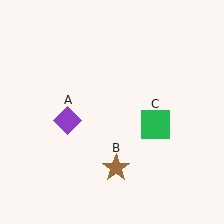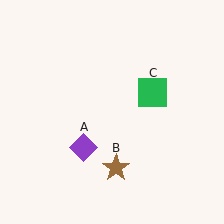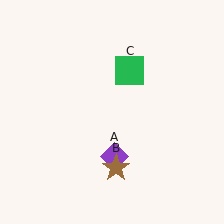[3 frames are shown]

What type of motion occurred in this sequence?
The purple diamond (object A), green square (object C) rotated counterclockwise around the center of the scene.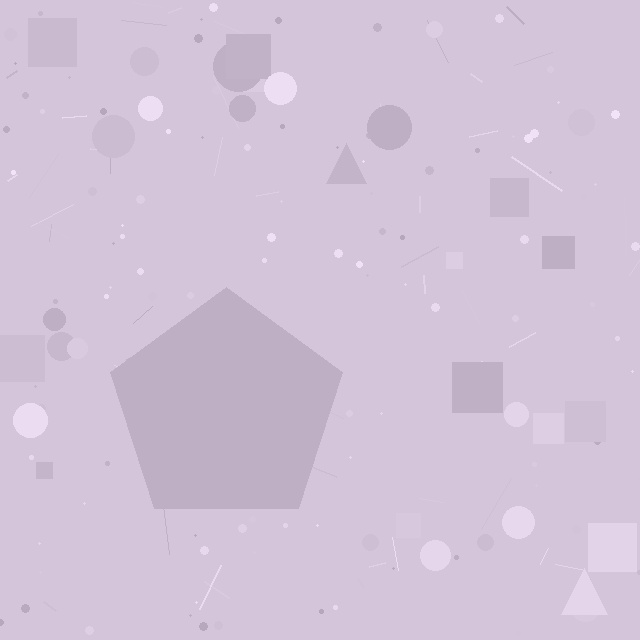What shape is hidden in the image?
A pentagon is hidden in the image.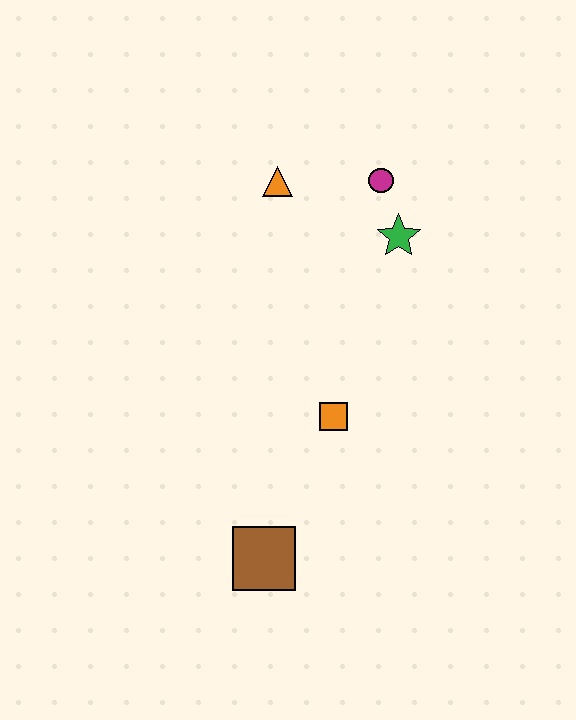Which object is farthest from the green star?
The brown square is farthest from the green star.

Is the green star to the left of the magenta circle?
No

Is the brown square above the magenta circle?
No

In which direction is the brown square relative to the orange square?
The brown square is below the orange square.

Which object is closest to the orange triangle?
The magenta circle is closest to the orange triangle.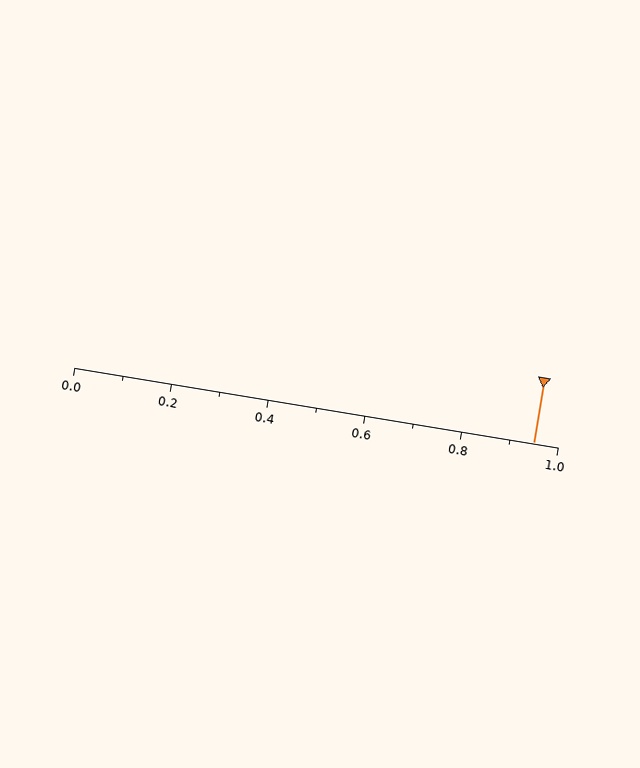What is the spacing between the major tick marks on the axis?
The major ticks are spaced 0.2 apart.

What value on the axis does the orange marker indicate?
The marker indicates approximately 0.95.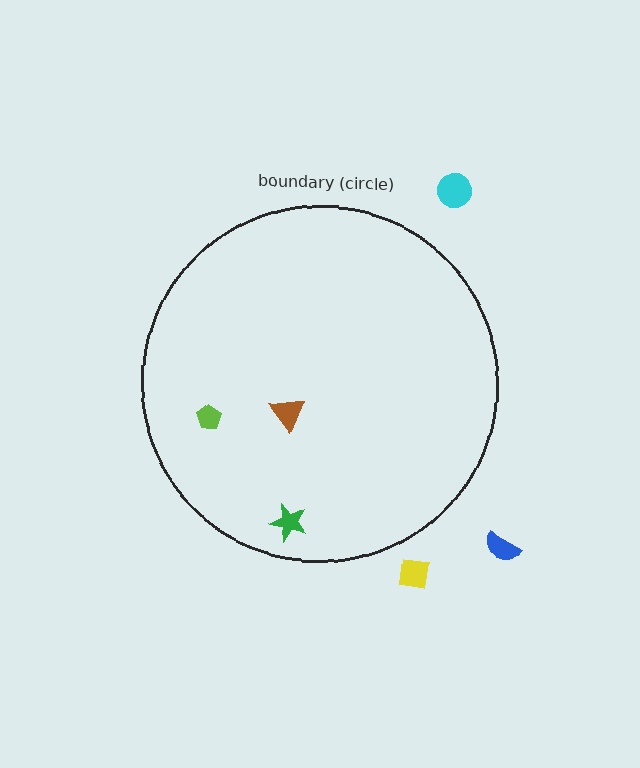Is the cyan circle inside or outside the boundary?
Outside.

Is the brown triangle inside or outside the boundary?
Inside.